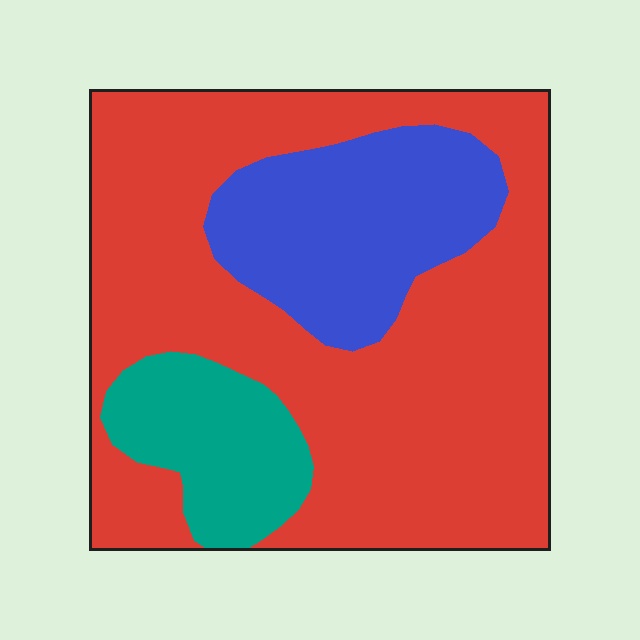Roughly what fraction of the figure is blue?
Blue covers about 20% of the figure.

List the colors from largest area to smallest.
From largest to smallest: red, blue, teal.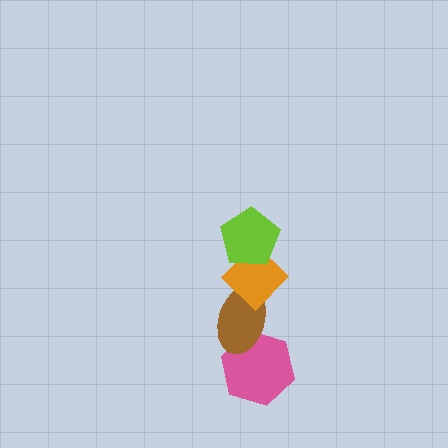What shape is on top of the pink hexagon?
The brown ellipse is on top of the pink hexagon.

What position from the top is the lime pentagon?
The lime pentagon is 1st from the top.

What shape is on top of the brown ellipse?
The orange diamond is on top of the brown ellipse.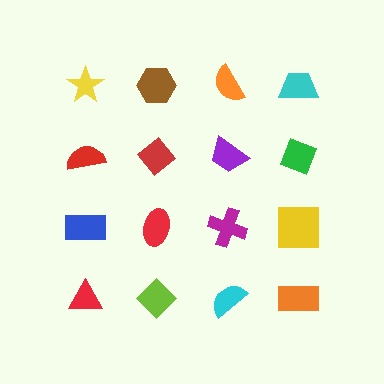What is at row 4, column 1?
A red triangle.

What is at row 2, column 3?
A purple trapezoid.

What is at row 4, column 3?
A cyan semicircle.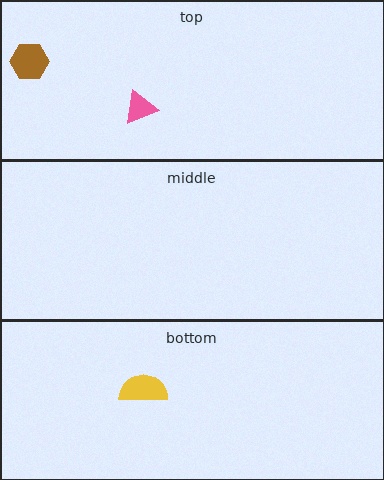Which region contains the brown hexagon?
The top region.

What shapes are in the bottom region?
The yellow semicircle.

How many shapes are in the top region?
2.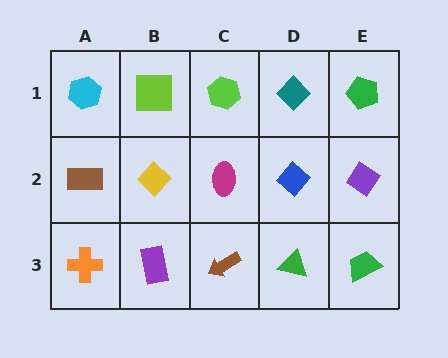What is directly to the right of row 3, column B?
A brown arrow.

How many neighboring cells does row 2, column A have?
3.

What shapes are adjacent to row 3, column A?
A brown rectangle (row 2, column A), a purple rectangle (row 3, column B).